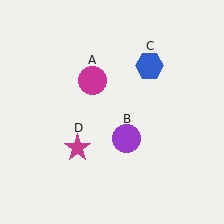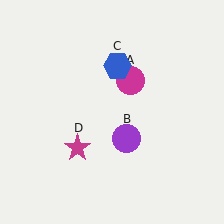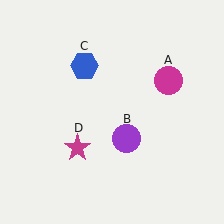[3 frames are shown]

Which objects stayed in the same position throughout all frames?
Purple circle (object B) and magenta star (object D) remained stationary.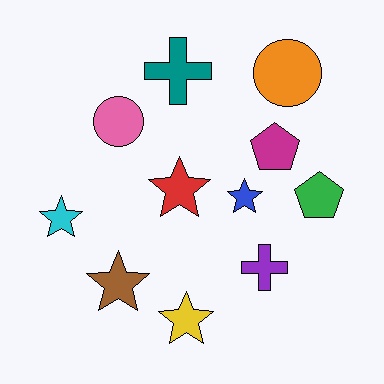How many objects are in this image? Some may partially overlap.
There are 11 objects.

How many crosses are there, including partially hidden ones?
There are 2 crosses.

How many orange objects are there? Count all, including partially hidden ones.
There is 1 orange object.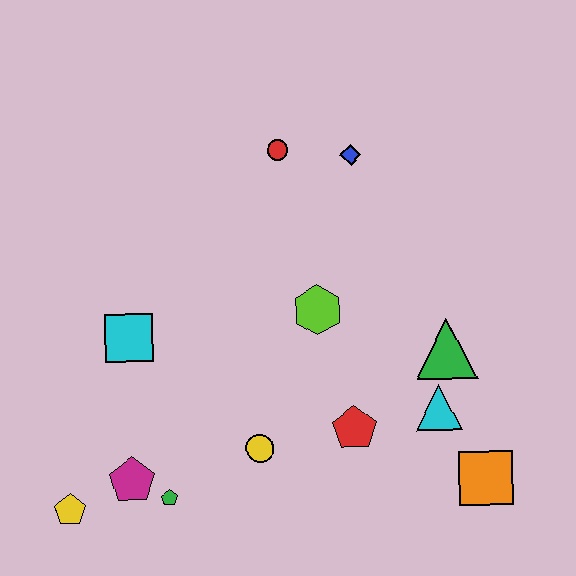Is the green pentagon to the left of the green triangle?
Yes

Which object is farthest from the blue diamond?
The yellow pentagon is farthest from the blue diamond.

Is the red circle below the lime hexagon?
No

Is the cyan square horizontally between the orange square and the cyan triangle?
No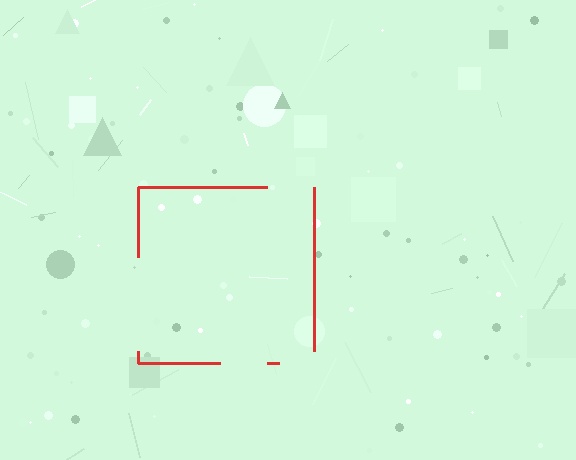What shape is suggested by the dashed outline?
The dashed outline suggests a square.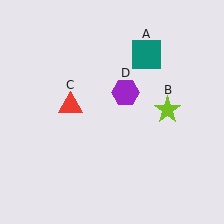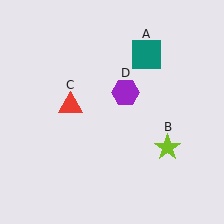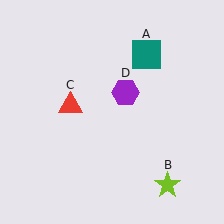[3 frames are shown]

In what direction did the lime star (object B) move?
The lime star (object B) moved down.